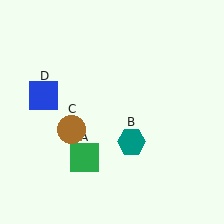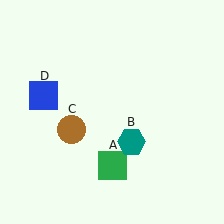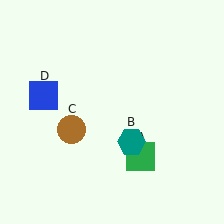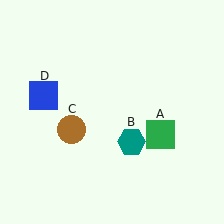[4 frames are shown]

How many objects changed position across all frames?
1 object changed position: green square (object A).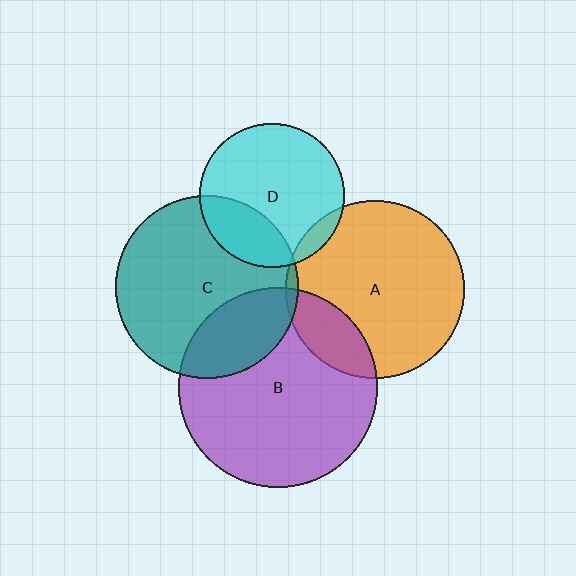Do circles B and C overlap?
Yes.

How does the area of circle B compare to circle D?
Approximately 1.9 times.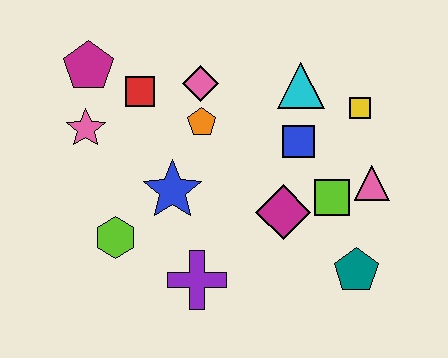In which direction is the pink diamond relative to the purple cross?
The pink diamond is above the purple cross.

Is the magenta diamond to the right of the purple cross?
Yes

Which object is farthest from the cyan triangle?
The lime hexagon is farthest from the cyan triangle.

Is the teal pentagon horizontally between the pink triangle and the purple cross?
Yes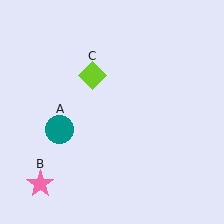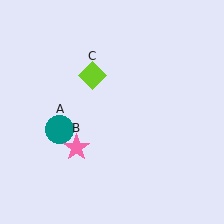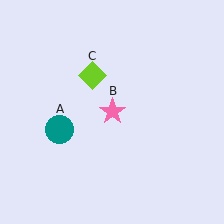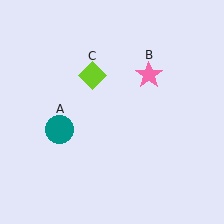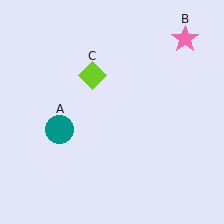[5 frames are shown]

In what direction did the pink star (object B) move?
The pink star (object B) moved up and to the right.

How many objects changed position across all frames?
1 object changed position: pink star (object B).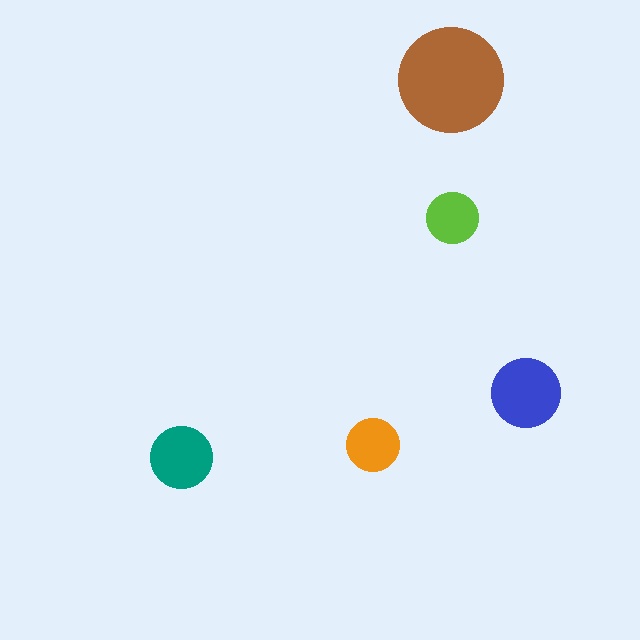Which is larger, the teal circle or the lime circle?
The teal one.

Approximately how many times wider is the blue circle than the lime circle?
About 1.5 times wider.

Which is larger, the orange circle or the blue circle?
The blue one.